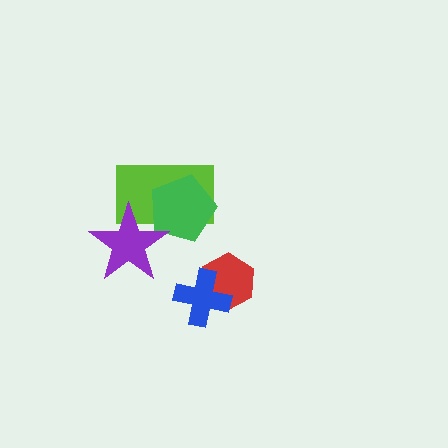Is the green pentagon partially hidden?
Yes, it is partially covered by another shape.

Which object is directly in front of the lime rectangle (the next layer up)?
The green pentagon is directly in front of the lime rectangle.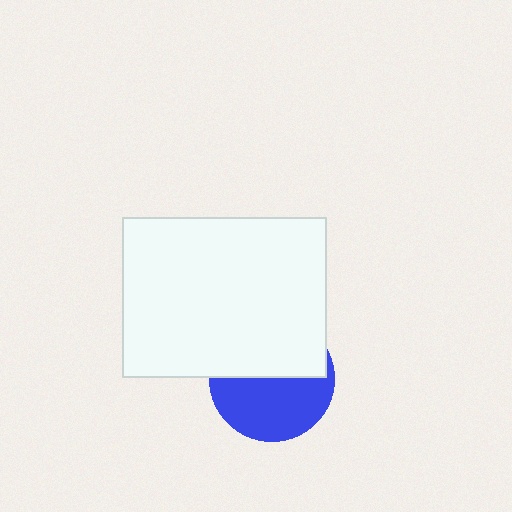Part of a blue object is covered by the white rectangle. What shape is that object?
It is a circle.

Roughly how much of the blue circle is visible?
About half of it is visible (roughly 53%).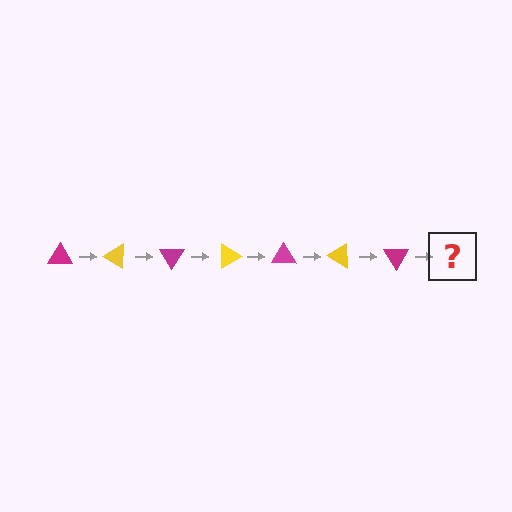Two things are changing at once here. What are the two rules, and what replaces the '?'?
The two rules are that it rotates 30 degrees each step and the color cycles through magenta and yellow. The '?' should be a yellow triangle, rotated 210 degrees from the start.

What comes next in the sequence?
The next element should be a yellow triangle, rotated 210 degrees from the start.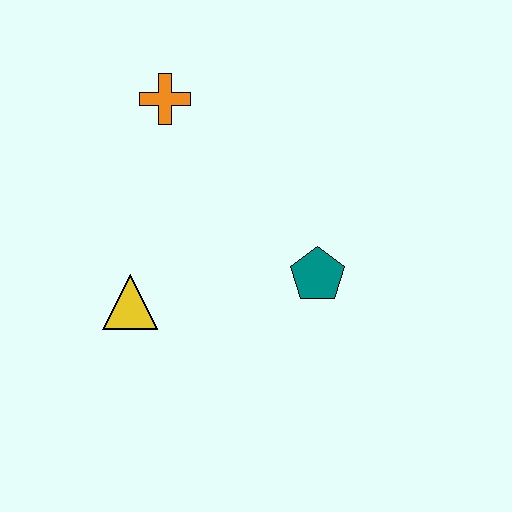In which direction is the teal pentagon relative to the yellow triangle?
The teal pentagon is to the right of the yellow triangle.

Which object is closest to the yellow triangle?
The teal pentagon is closest to the yellow triangle.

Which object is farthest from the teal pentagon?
The orange cross is farthest from the teal pentagon.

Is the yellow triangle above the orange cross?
No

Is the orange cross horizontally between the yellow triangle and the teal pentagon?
Yes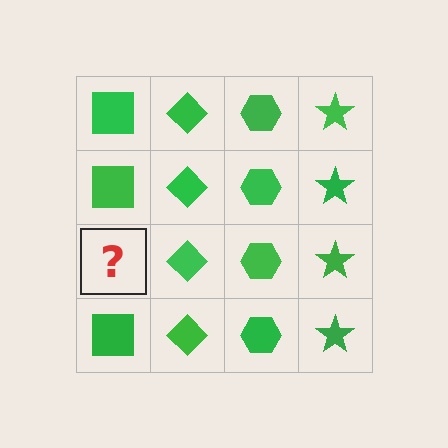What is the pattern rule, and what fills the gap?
The rule is that each column has a consistent shape. The gap should be filled with a green square.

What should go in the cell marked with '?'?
The missing cell should contain a green square.